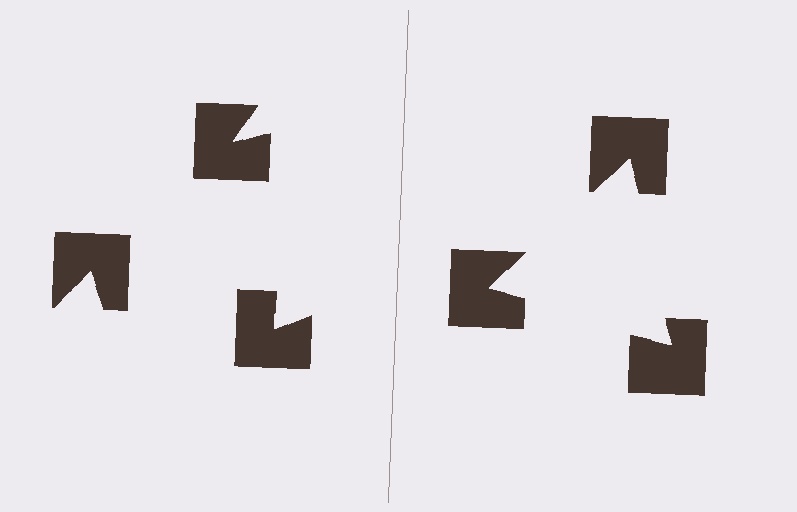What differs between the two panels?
The notched squares are positioned identically on both sides; only the wedge orientations differ. On the right they align to a triangle; on the left they are misaligned.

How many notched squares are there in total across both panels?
6 — 3 on each side.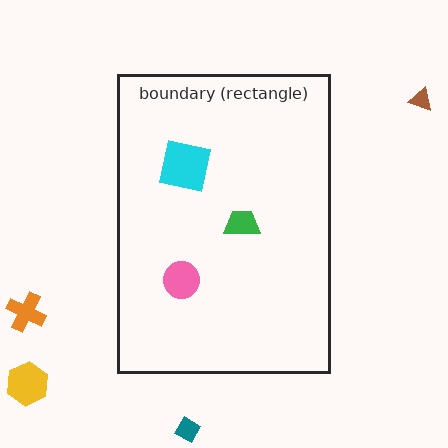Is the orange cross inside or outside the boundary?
Outside.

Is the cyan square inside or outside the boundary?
Inside.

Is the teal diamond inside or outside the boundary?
Outside.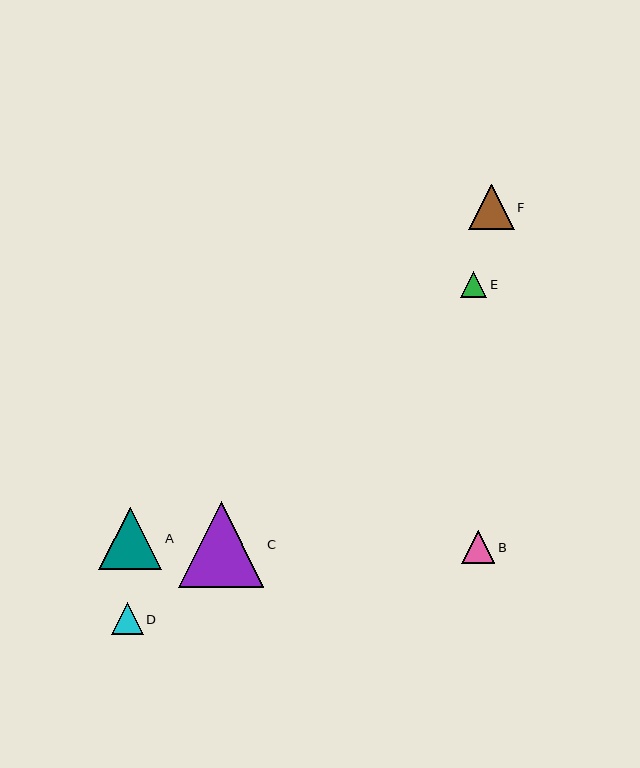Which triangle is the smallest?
Triangle E is the smallest with a size of approximately 26 pixels.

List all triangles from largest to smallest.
From largest to smallest: C, A, F, B, D, E.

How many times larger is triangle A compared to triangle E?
Triangle A is approximately 2.4 times the size of triangle E.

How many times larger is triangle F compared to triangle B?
Triangle F is approximately 1.4 times the size of triangle B.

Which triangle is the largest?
Triangle C is the largest with a size of approximately 85 pixels.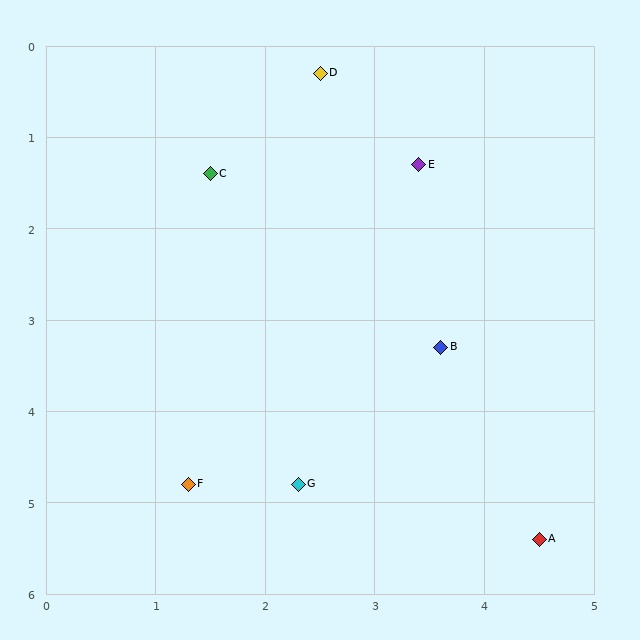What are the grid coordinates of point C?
Point C is at approximately (1.5, 1.4).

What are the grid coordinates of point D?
Point D is at approximately (2.5, 0.3).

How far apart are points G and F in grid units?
Points G and F are about 1.0 grid units apart.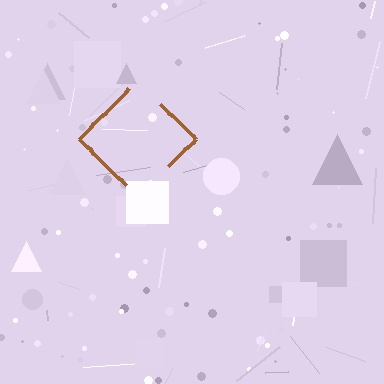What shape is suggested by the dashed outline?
The dashed outline suggests a diamond.